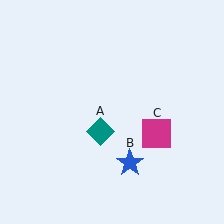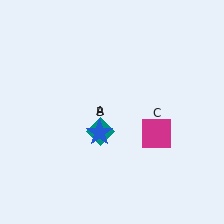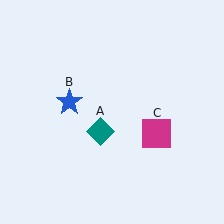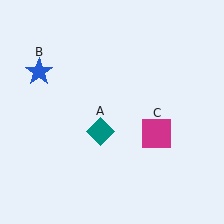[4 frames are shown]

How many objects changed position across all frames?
1 object changed position: blue star (object B).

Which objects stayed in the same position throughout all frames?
Teal diamond (object A) and magenta square (object C) remained stationary.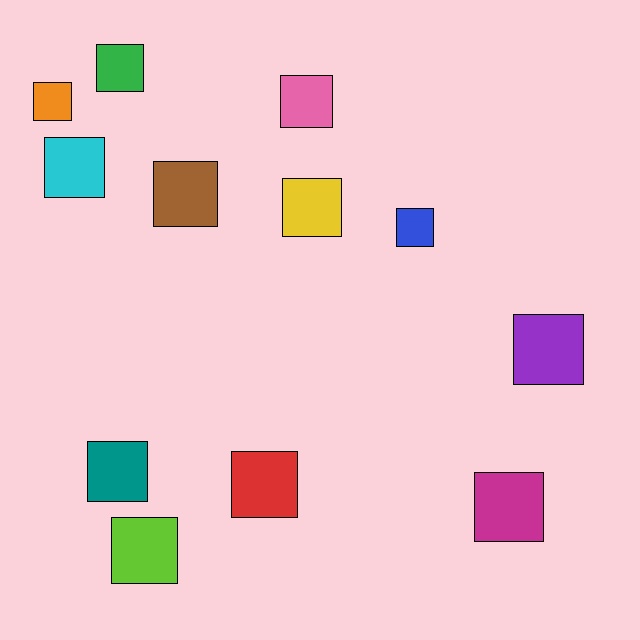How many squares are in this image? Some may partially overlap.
There are 12 squares.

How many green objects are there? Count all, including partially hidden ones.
There is 1 green object.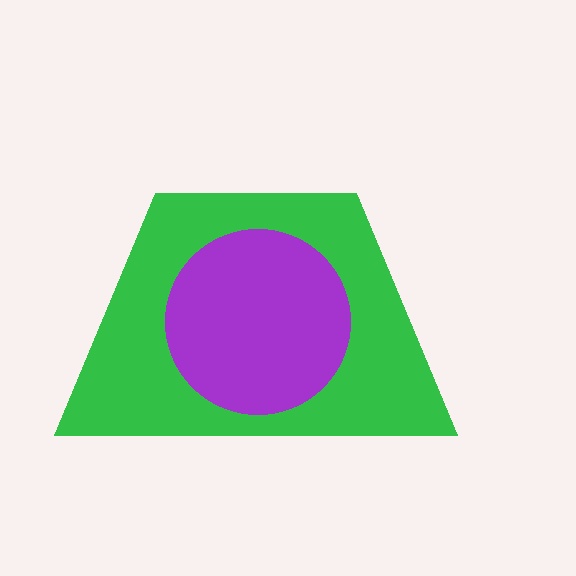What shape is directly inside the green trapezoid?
The purple circle.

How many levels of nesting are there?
2.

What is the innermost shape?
The purple circle.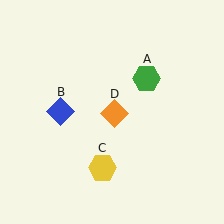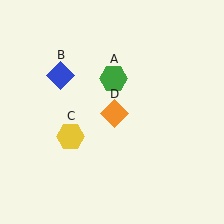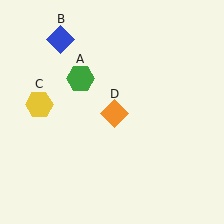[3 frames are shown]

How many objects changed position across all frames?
3 objects changed position: green hexagon (object A), blue diamond (object B), yellow hexagon (object C).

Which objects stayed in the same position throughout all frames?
Orange diamond (object D) remained stationary.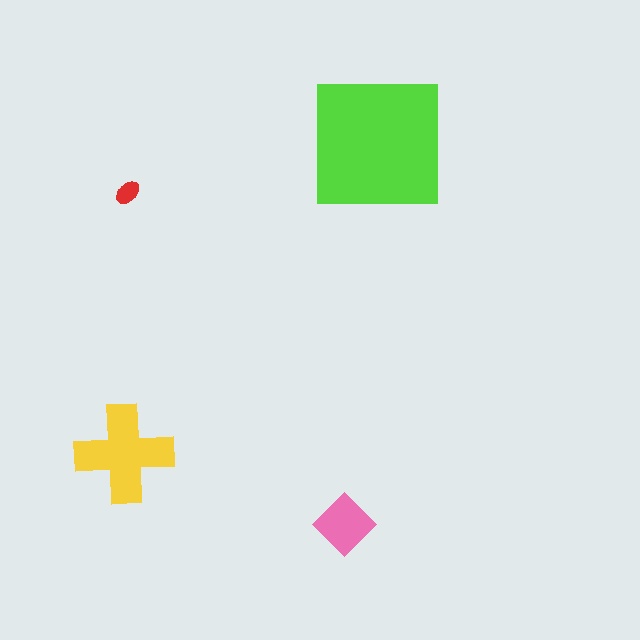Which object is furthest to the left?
The yellow cross is leftmost.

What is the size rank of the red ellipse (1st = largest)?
4th.